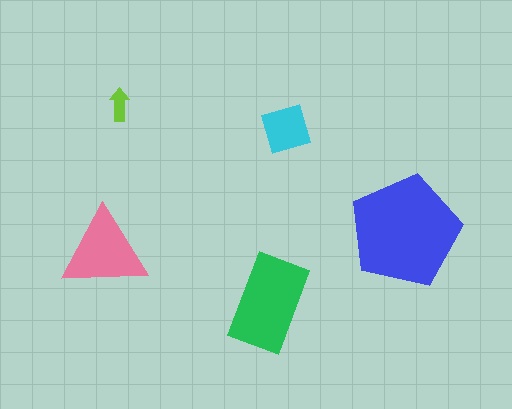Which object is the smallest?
The lime arrow.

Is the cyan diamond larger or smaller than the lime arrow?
Larger.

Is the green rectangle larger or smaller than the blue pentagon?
Smaller.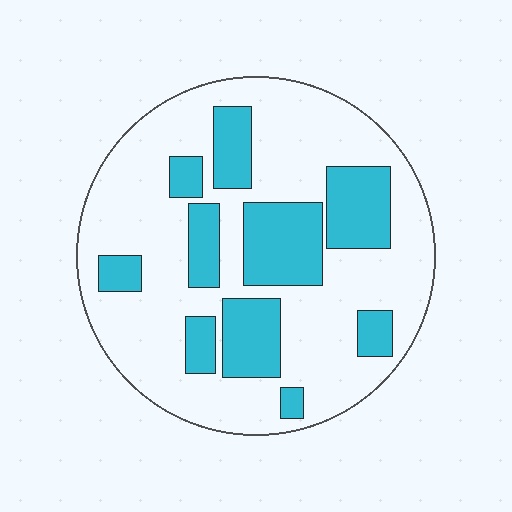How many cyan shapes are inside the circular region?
10.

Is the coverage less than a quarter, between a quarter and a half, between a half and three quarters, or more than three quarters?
Between a quarter and a half.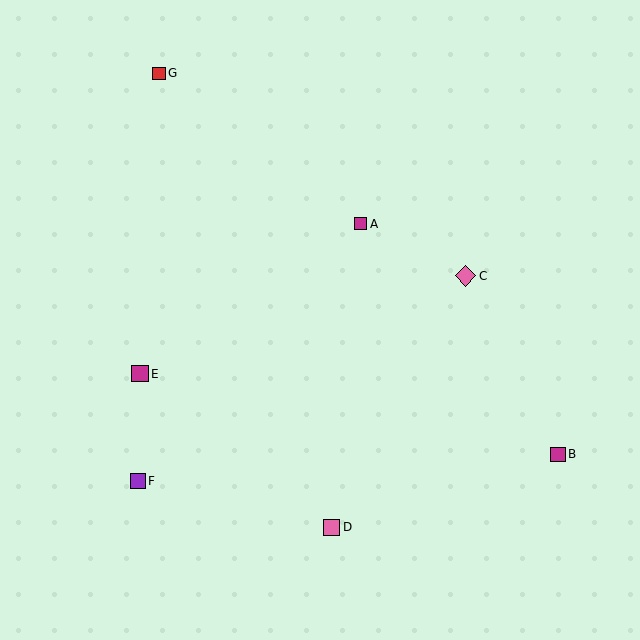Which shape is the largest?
The pink diamond (labeled C) is the largest.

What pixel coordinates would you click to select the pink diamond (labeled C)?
Click at (466, 276) to select the pink diamond C.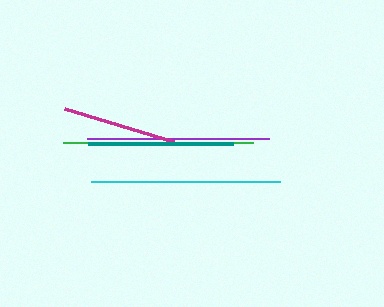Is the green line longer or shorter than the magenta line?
The green line is longer than the magenta line.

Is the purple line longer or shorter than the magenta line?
The purple line is longer than the magenta line.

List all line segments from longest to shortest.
From longest to shortest: green, cyan, purple, teal, magenta.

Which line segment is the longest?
The green line is the longest at approximately 191 pixels.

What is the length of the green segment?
The green segment is approximately 191 pixels long.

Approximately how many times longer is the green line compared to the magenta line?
The green line is approximately 1.7 times the length of the magenta line.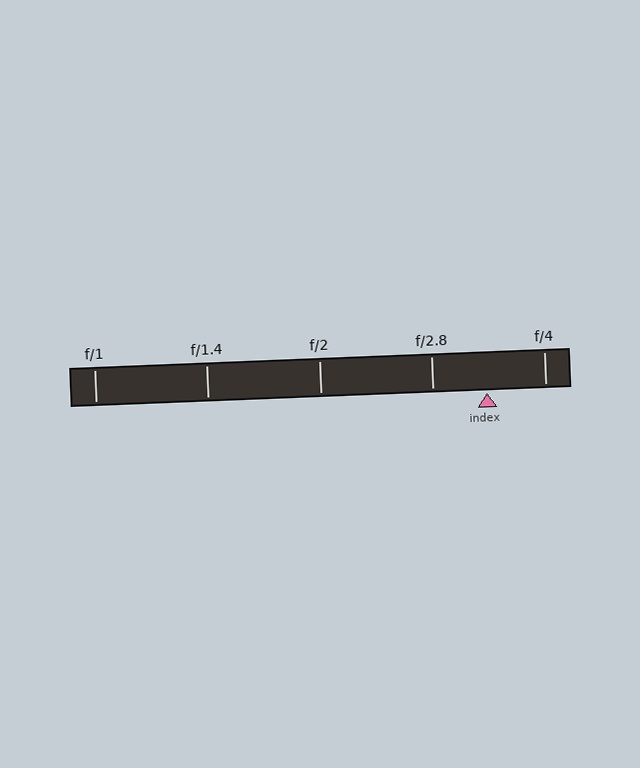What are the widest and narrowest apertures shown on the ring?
The widest aperture shown is f/1 and the narrowest is f/4.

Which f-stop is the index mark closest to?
The index mark is closest to f/2.8.